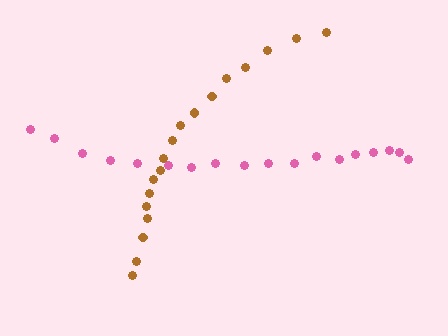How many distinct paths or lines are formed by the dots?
There are 2 distinct paths.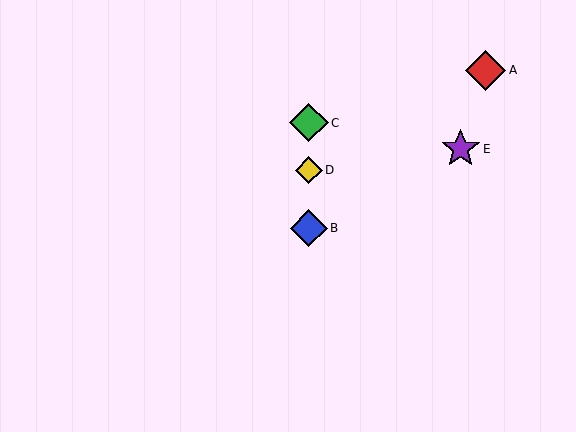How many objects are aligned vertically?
3 objects (B, C, D) are aligned vertically.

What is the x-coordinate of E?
Object E is at x≈461.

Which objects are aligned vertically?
Objects B, C, D are aligned vertically.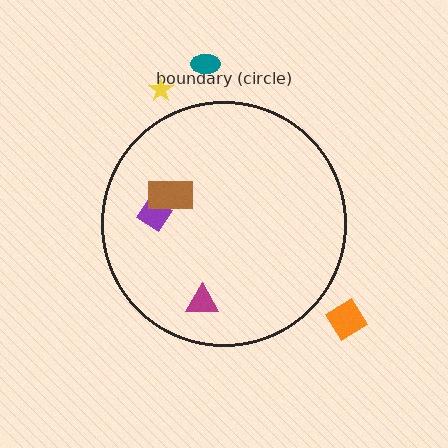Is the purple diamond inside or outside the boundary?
Inside.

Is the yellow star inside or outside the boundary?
Outside.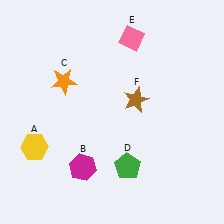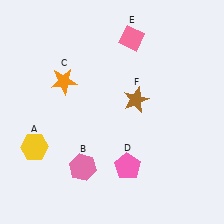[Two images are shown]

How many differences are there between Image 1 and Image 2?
There are 2 differences between the two images.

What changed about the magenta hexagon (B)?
In Image 1, B is magenta. In Image 2, it changed to pink.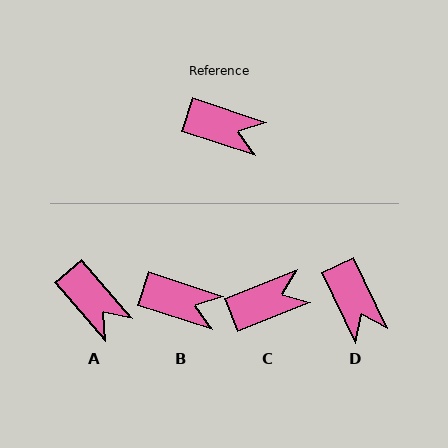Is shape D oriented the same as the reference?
No, it is off by about 47 degrees.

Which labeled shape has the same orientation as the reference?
B.